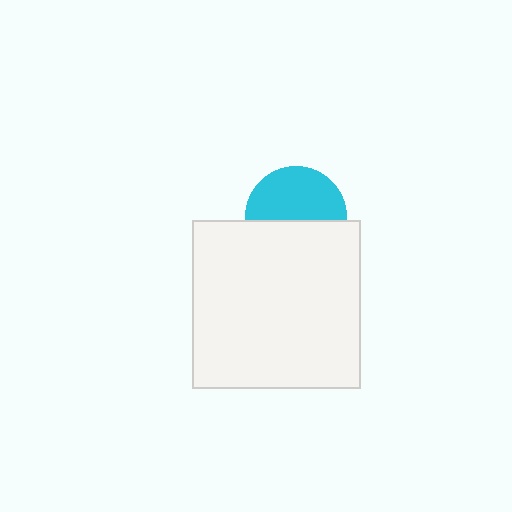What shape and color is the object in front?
The object in front is a white square.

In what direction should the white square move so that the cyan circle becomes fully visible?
The white square should move down. That is the shortest direction to clear the overlap and leave the cyan circle fully visible.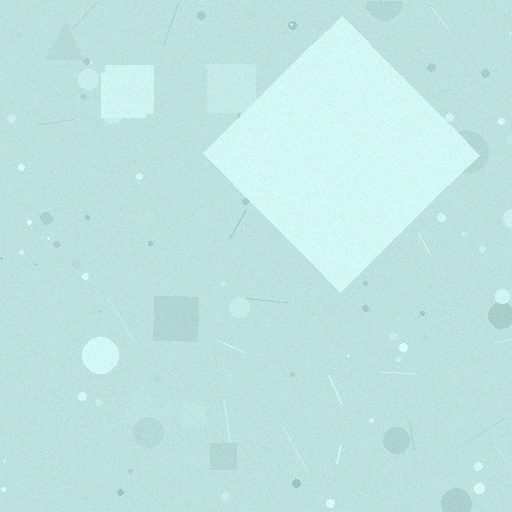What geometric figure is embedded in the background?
A diamond is embedded in the background.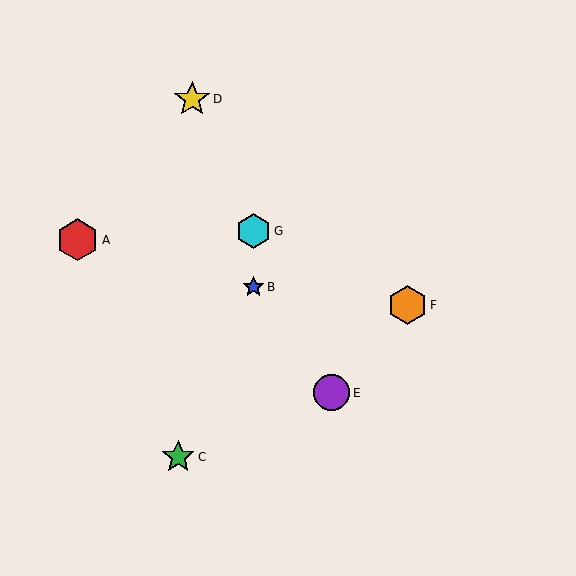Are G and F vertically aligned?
No, G is at x≈254 and F is at x≈407.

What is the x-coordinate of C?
Object C is at x≈178.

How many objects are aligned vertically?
2 objects (B, G) are aligned vertically.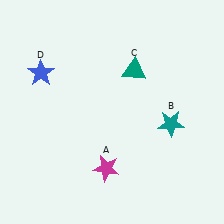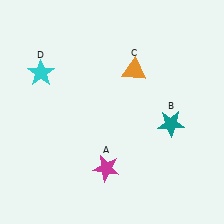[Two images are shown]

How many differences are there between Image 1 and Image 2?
There are 2 differences between the two images.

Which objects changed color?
C changed from teal to orange. D changed from blue to cyan.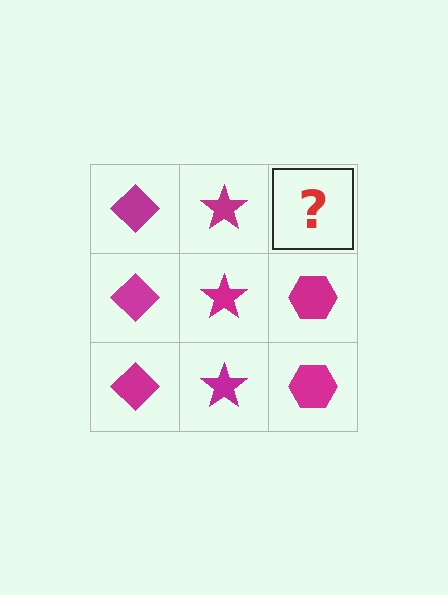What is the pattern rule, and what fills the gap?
The rule is that each column has a consistent shape. The gap should be filled with a magenta hexagon.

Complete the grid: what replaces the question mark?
The question mark should be replaced with a magenta hexagon.